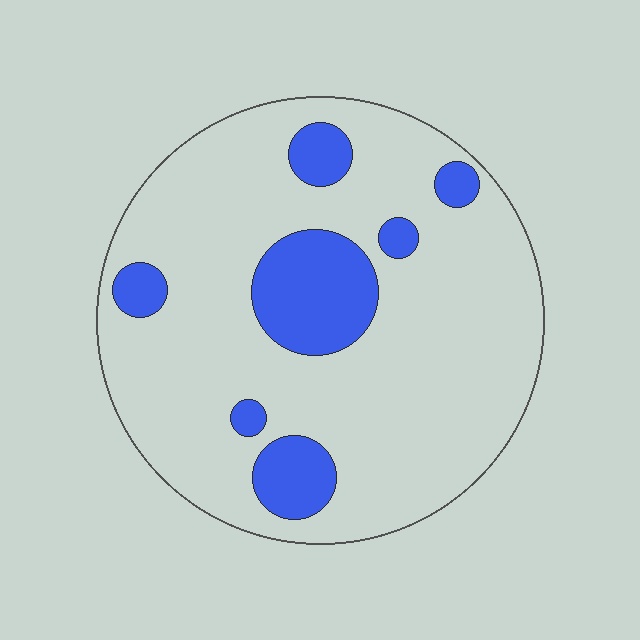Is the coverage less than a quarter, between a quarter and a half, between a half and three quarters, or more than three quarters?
Less than a quarter.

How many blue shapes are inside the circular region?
7.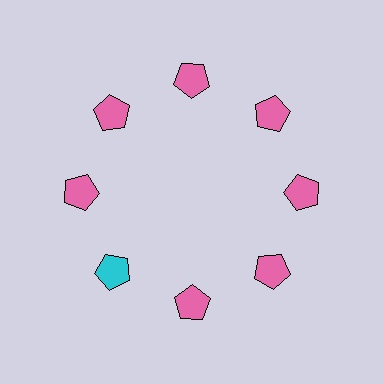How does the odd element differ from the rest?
It has a different color: cyan instead of pink.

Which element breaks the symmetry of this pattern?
The cyan pentagon at roughly the 8 o'clock position breaks the symmetry. All other shapes are pink pentagons.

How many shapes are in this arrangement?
There are 8 shapes arranged in a ring pattern.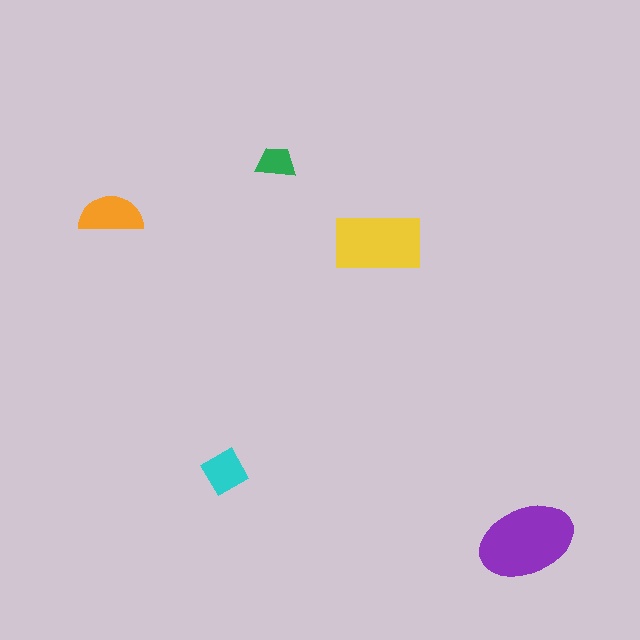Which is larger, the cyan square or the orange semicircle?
The orange semicircle.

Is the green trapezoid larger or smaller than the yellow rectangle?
Smaller.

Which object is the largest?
The purple ellipse.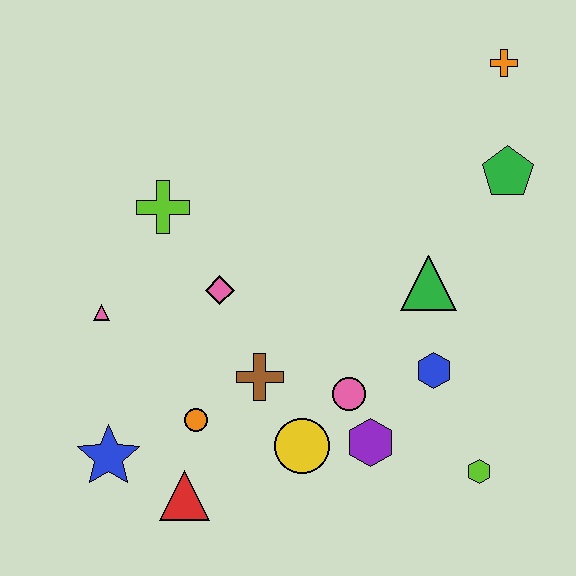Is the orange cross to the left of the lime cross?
No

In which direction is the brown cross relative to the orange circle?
The brown cross is to the right of the orange circle.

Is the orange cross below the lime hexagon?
No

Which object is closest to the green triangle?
The blue hexagon is closest to the green triangle.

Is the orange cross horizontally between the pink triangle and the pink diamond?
No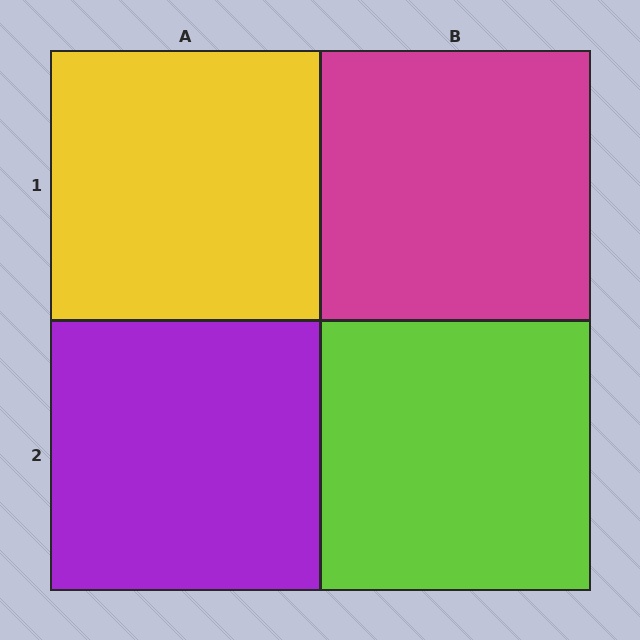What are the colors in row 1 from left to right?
Yellow, magenta.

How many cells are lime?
1 cell is lime.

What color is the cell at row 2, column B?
Lime.